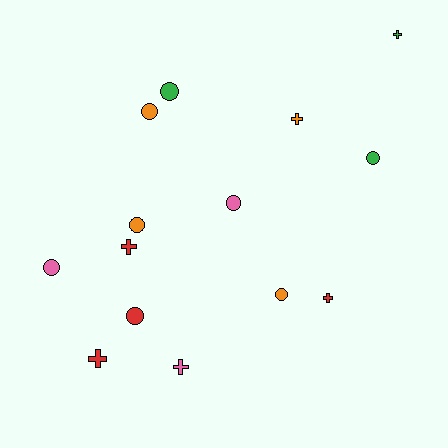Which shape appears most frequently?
Circle, with 8 objects.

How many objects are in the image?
There are 14 objects.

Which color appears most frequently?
Red, with 4 objects.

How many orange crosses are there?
There is 1 orange cross.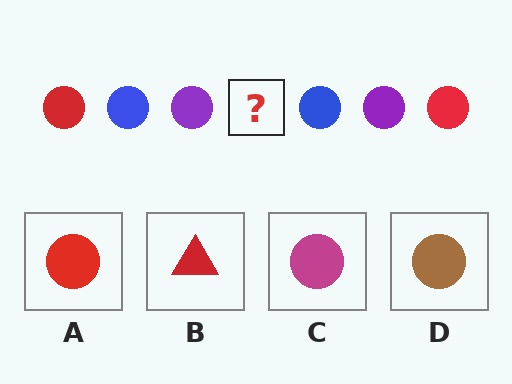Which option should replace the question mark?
Option A.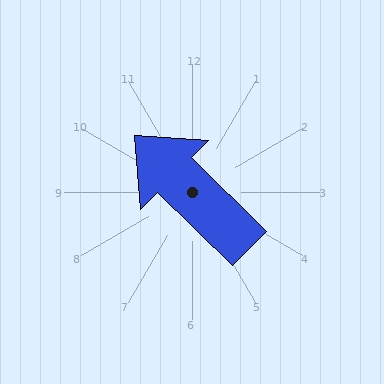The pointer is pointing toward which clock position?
Roughly 10 o'clock.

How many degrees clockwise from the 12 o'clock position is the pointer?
Approximately 314 degrees.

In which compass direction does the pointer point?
Northwest.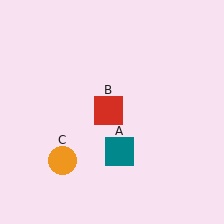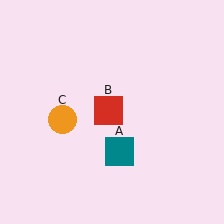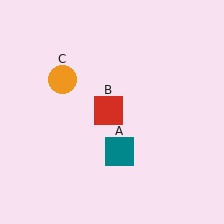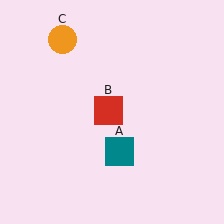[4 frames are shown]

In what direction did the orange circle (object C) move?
The orange circle (object C) moved up.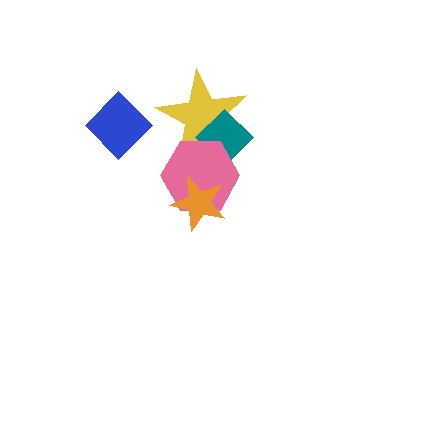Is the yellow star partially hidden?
Yes, it is partially covered by another shape.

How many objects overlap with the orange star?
1 object overlaps with the orange star.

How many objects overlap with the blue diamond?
0 objects overlap with the blue diamond.